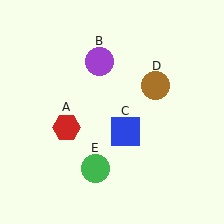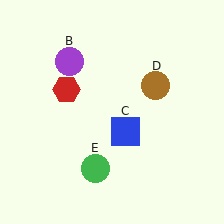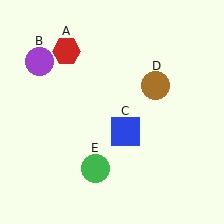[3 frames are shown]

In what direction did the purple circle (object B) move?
The purple circle (object B) moved left.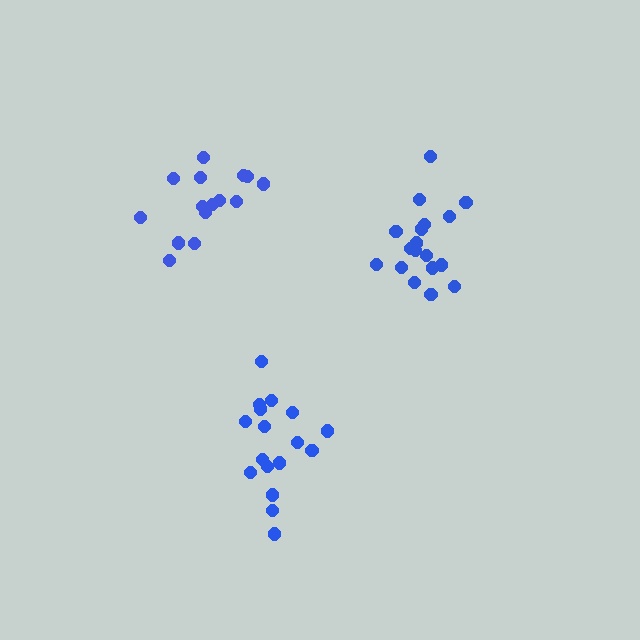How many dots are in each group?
Group 1: 15 dots, Group 2: 18 dots, Group 3: 17 dots (50 total).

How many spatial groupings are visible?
There are 3 spatial groupings.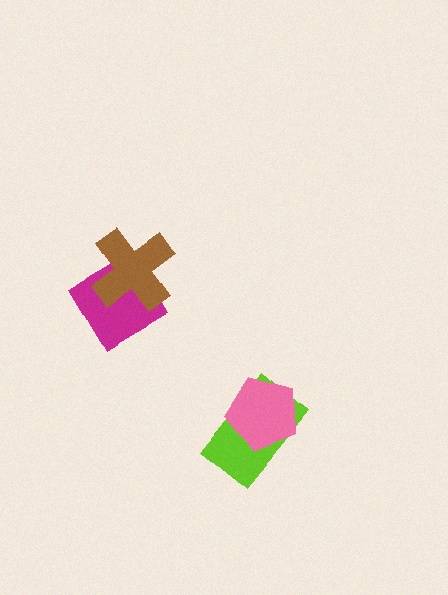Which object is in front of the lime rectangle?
The pink pentagon is in front of the lime rectangle.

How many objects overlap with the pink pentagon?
1 object overlaps with the pink pentagon.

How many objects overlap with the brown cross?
1 object overlaps with the brown cross.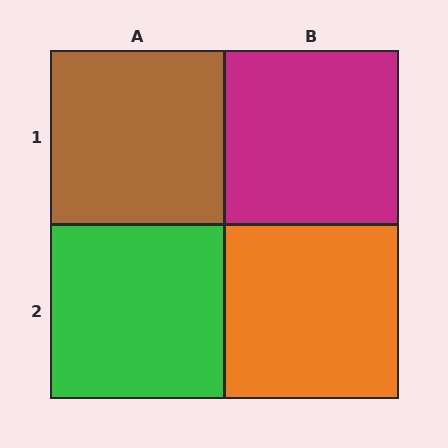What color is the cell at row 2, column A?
Green.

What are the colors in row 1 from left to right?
Brown, magenta.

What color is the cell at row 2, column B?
Orange.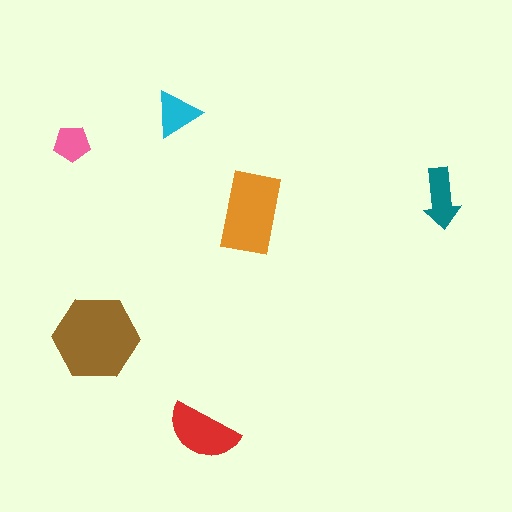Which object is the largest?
The brown hexagon.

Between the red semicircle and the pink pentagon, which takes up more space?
The red semicircle.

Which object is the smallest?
The pink pentagon.